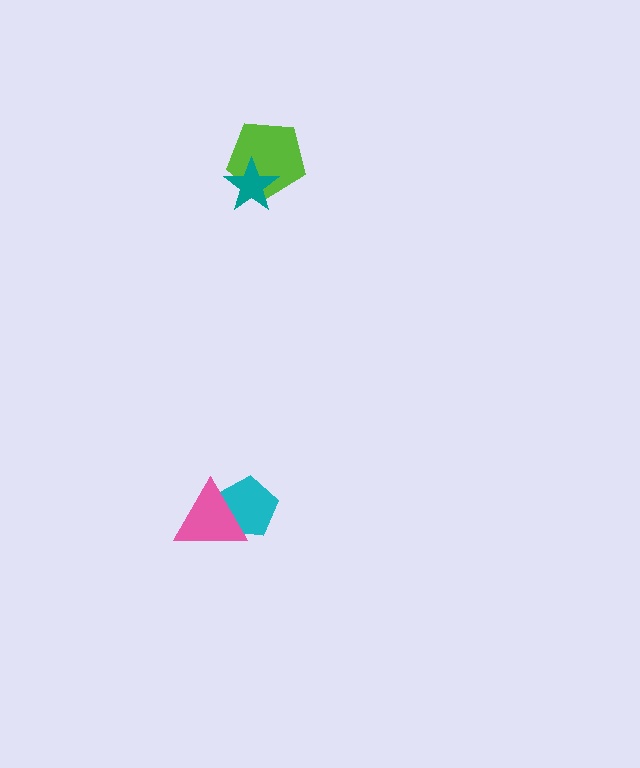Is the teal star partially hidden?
No, no other shape covers it.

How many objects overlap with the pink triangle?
1 object overlaps with the pink triangle.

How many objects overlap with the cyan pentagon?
1 object overlaps with the cyan pentagon.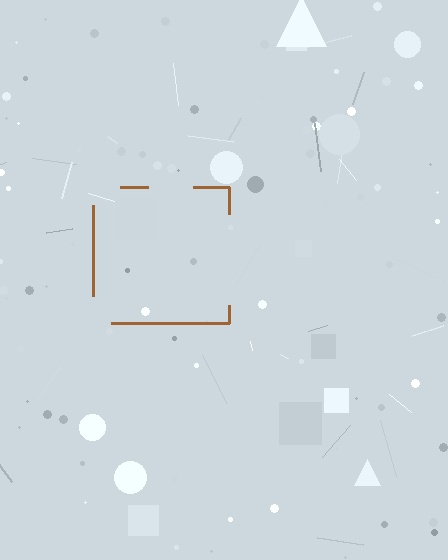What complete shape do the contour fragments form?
The contour fragments form a square.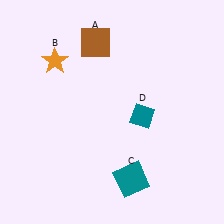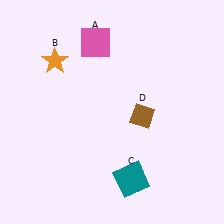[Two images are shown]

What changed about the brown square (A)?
In Image 1, A is brown. In Image 2, it changed to pink.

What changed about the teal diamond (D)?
In Image 1, D is teal. In Image 2, it changed to brown.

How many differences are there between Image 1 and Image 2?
There are 2 differences between the two images.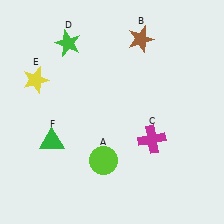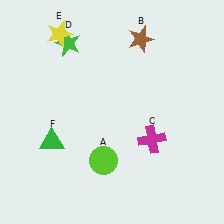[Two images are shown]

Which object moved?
The yellow star (E) moved up.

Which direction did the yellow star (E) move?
The yellow star (E) moved up.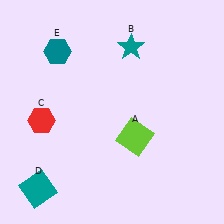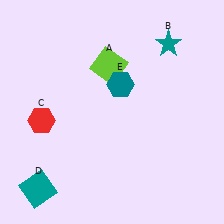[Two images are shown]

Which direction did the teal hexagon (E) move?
The teal hexagon (E) moved right.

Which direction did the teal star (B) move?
The teal star (B) moved right.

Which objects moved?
The objects that moved are: the lime square (A), the teal star (B), the teal hexagon (E).